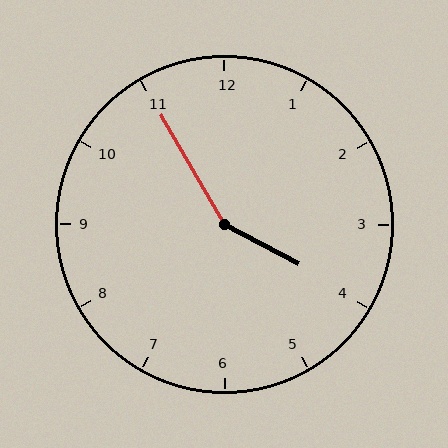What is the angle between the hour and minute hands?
Approximately 148 degrees.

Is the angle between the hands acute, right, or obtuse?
It is obtuse.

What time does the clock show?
3:55.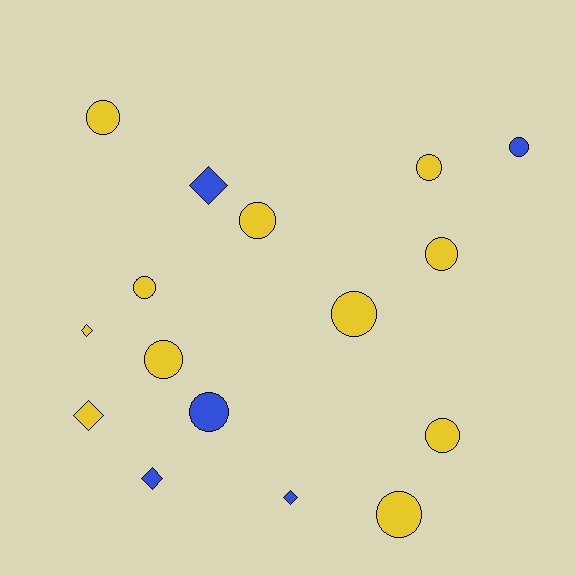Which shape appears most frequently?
Circle, with 11 objects.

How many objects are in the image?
There are 16 objects.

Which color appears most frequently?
Yellow, with 11 objects.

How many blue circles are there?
There are 2 blue circles.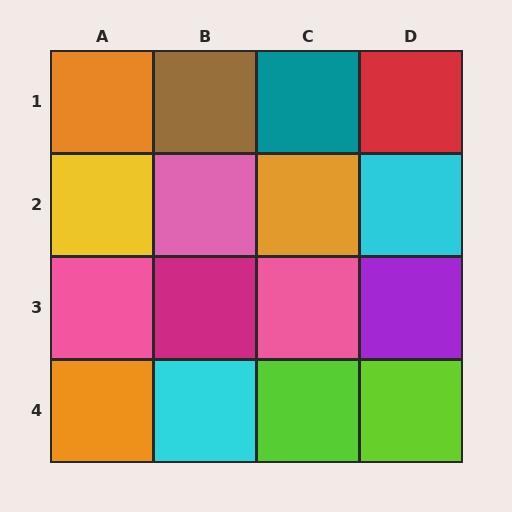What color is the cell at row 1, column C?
Teal.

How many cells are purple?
1 cell is purple.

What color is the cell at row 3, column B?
Magenta.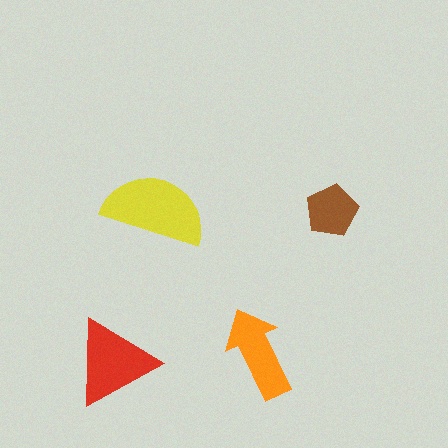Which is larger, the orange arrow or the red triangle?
The red triangle.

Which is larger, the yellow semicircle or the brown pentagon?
The yellow semicircle.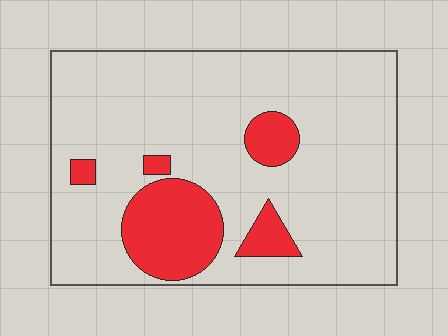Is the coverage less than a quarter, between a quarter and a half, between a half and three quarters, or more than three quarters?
Less than a quarter.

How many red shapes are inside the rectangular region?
5.